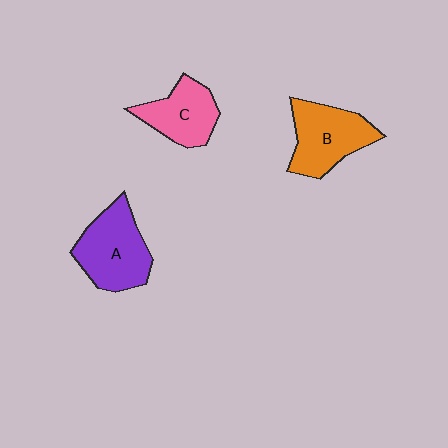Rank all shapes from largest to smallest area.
From largest to smallest: A (purple), B (orange), C (pink).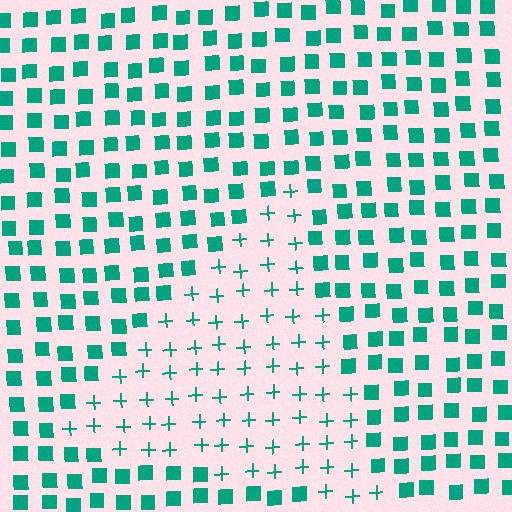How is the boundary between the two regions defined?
The boundary is defined by a change in element shape: plus signs inside vs. squares outside. All elements share the same color and spacing.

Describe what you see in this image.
The image is filled with small teal elements arranged in a uniform grid. A triangle-shaped region contains plus signs, while the surrounding area contains squares. The boundary is defined purely by the change in element shape.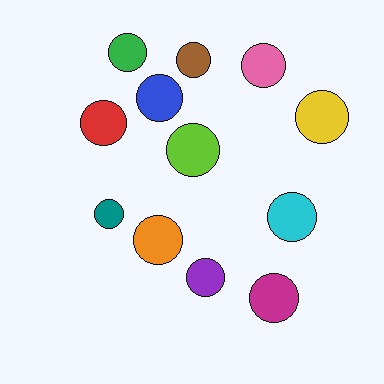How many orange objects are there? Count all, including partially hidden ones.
There is 1 orange object.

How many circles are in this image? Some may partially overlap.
There are 12 circles.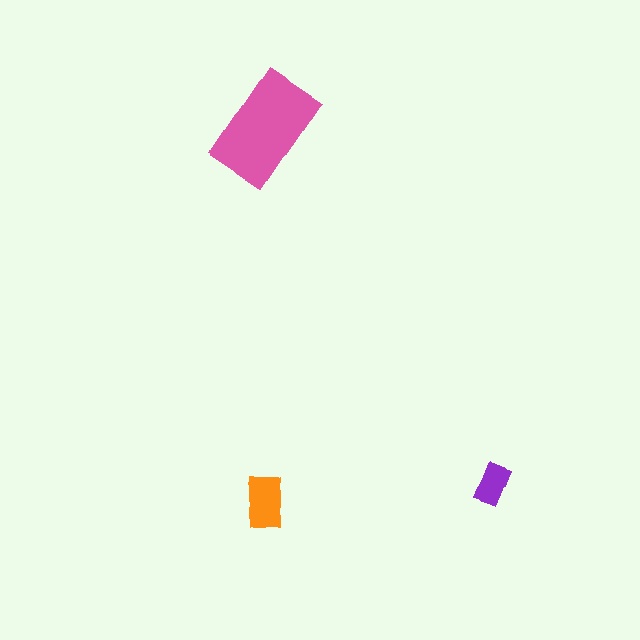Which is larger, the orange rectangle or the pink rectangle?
The pink one.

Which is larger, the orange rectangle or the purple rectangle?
The orange one.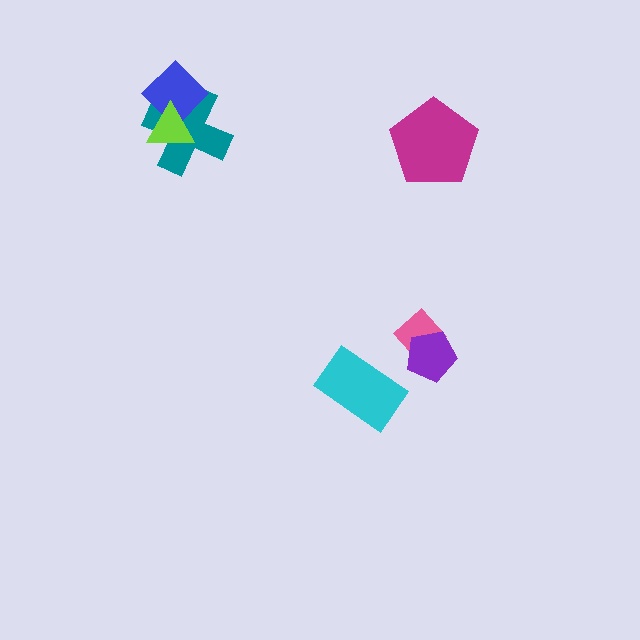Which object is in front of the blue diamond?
The lime triangle is in front of the blue diamond.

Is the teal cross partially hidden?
Yes, it is partially covered by another shape.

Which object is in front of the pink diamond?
The purple pentagon is in front of the pink diamond.